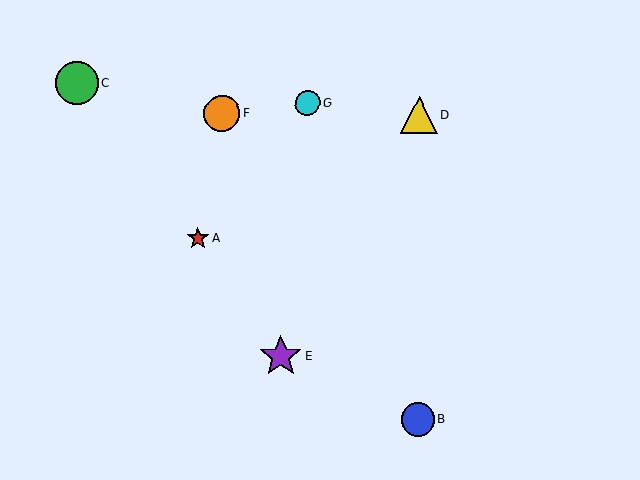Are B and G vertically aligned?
No, B is at x≈418 and G is at x≈308.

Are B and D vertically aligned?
Yes, both are at x≈418.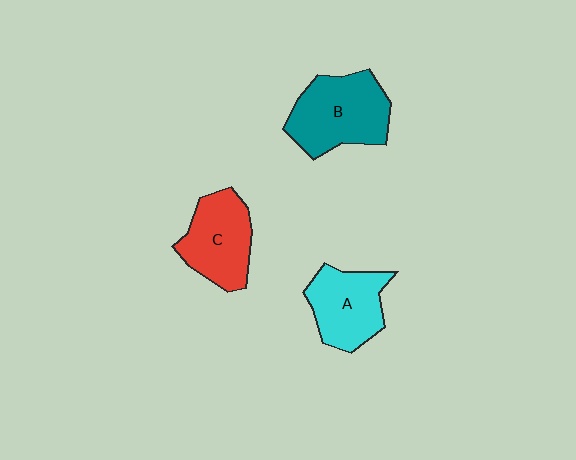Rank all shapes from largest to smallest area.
From largest to smallest: B (teal), C (red), A (cyan).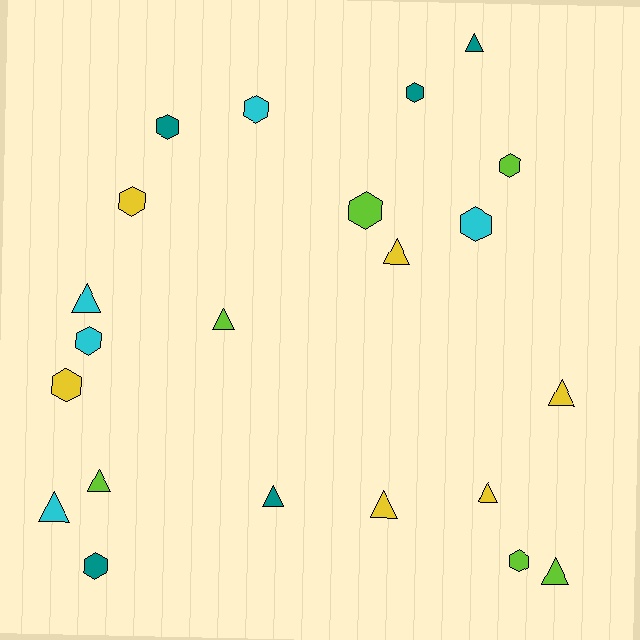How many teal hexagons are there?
There are 3 teal hexagons.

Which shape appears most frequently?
Hexagon, with 11 objects.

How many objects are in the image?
There are 22 objects.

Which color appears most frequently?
Yellow, with 6 objects.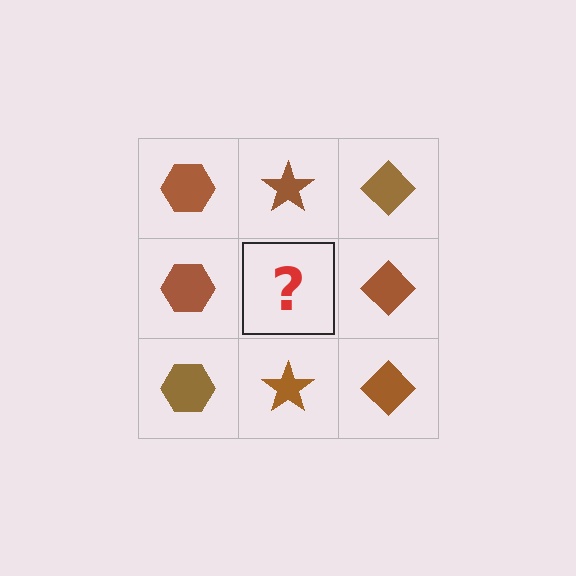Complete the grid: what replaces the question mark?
The question mark should be replaced with a brown star.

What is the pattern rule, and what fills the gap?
The rule is that each column has a consistent shape. The gap should be filled with a brown star.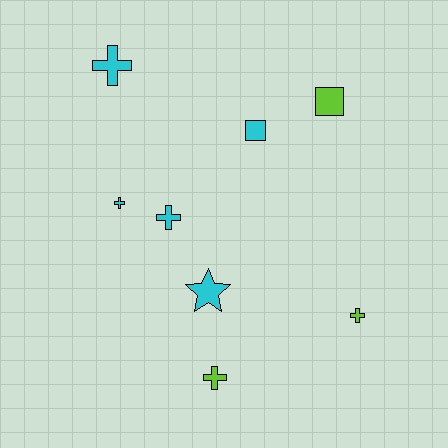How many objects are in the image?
There are 8 objects.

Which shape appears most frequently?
Cross, with 5 objects.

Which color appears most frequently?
Cyan, with 5 objects.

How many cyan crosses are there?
There are 3 cyan crosses.